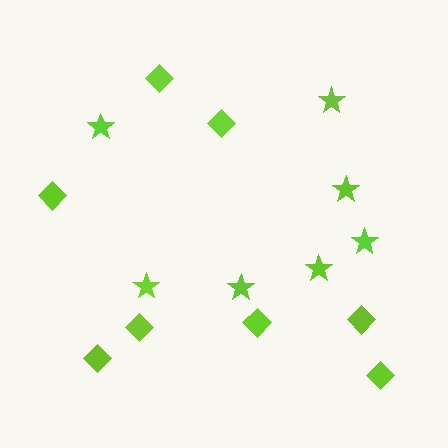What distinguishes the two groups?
There are 2 groups: one group of diamonds (8) and one group of stars (7).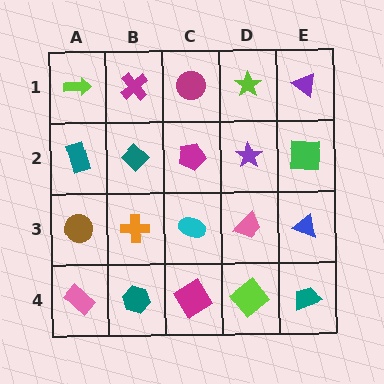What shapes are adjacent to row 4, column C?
A cyan ellipse (row 3, column C), a teal hexagon (row 4, column B), a lime diamond (row 4, column D).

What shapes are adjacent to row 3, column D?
A purple star (row 2, column D), a lime diamond (row 4, column D), a cyan ellipse (row 3, column C), a blue triangle (row 3, column E).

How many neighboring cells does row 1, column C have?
3.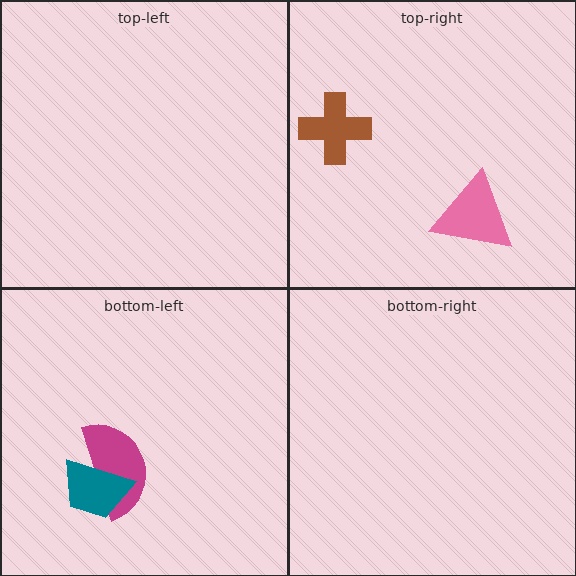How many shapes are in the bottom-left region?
2.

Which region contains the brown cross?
The top-right region.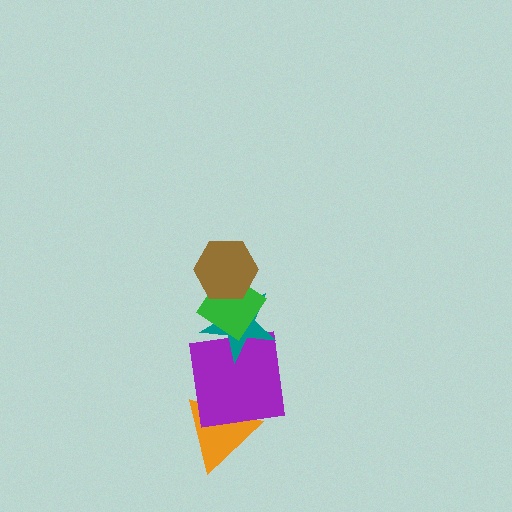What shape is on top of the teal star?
The green diamond is on top of the teal star.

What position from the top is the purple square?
The purple square is 4th from the top.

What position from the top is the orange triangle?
The orange triangle is 5th from the top.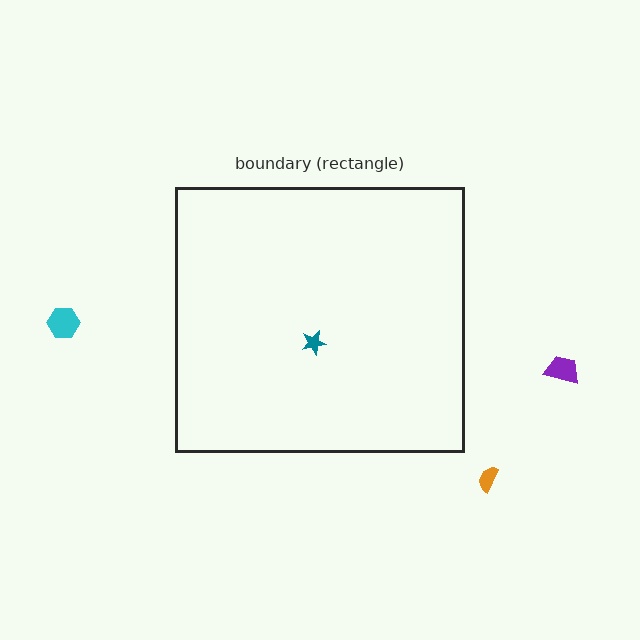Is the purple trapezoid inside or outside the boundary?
Outside.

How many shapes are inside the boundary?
1 inside, 3 outside.